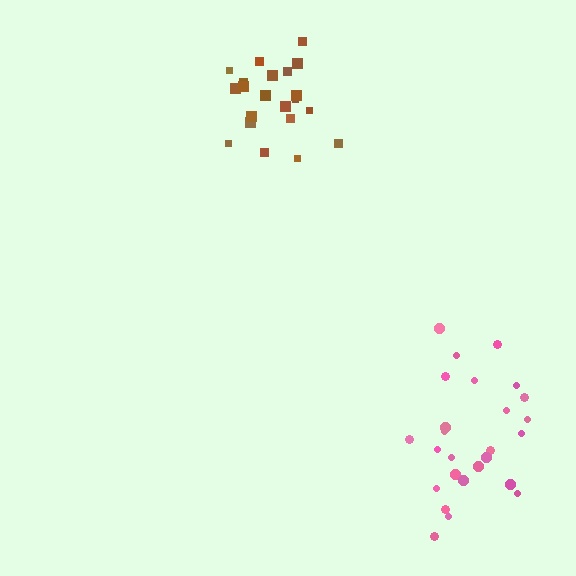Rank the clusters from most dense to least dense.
brown, pink.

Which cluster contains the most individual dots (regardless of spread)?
Pink (26).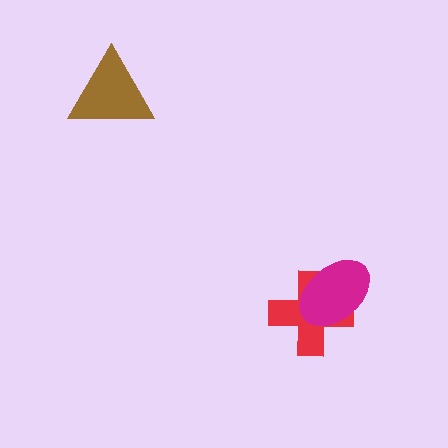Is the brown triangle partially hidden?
No, no other shape covers it.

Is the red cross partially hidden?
Yes, it is partially covered by another shape.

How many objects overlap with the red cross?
1 object overlaps with the red cross.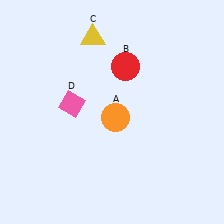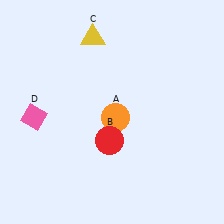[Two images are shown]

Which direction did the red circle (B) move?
The red circle (B) moved down.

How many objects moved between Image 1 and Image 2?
2 objects moved between the two images.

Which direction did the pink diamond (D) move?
The pink diamond (D) moved left.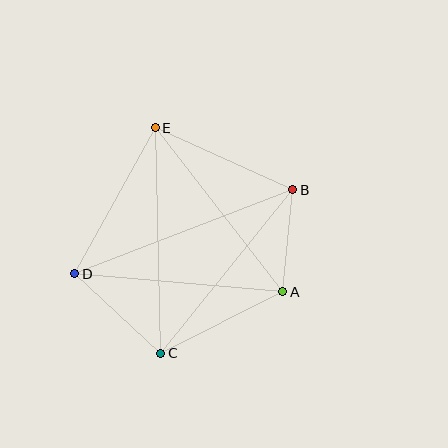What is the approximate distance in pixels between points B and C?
The distance between B and C is approximately 210 pixels.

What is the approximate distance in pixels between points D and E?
The distance between D and E is approximately 167 pixels.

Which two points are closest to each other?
Points A and B are closest to each other.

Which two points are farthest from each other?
Points B and D are farthest from each other.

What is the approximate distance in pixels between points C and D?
The distance between C and D is approximately 117 pixels.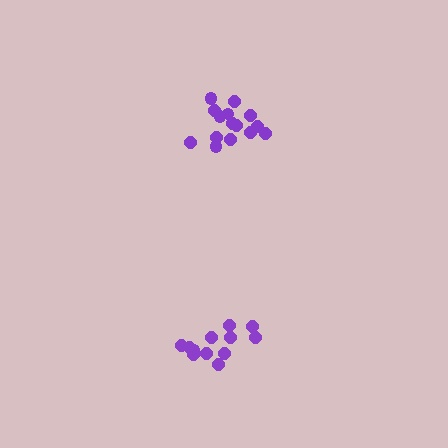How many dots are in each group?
Group 1: 15 dots, Group 2: 12 dots (27 total).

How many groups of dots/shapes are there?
There are 2 groups.